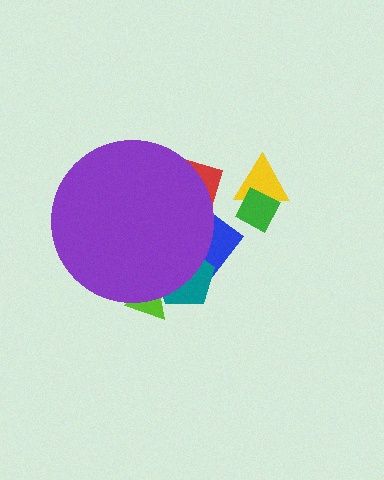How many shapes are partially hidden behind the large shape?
4 shapes are partially hidden.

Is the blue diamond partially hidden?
Yes, the blue diamond is partially hidden behind the purple circle.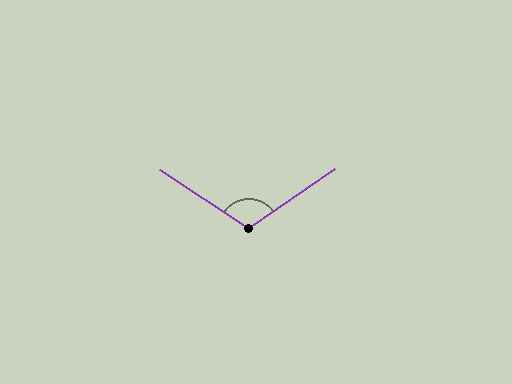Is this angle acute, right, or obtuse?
It is obtuse.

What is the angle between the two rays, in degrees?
Approximately 112 degrees.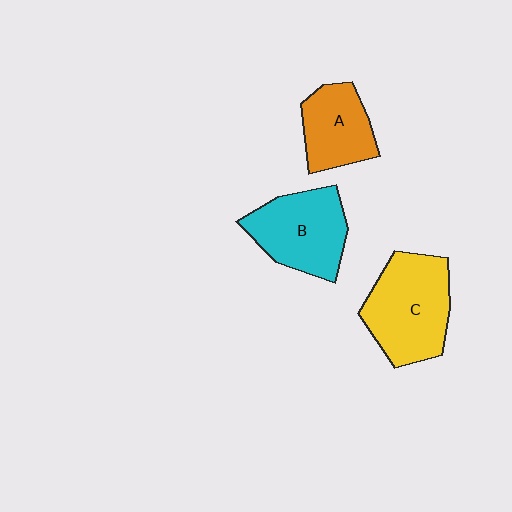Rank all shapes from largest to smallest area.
From largest to smallest: C (yellow), B (cyan), A (orange).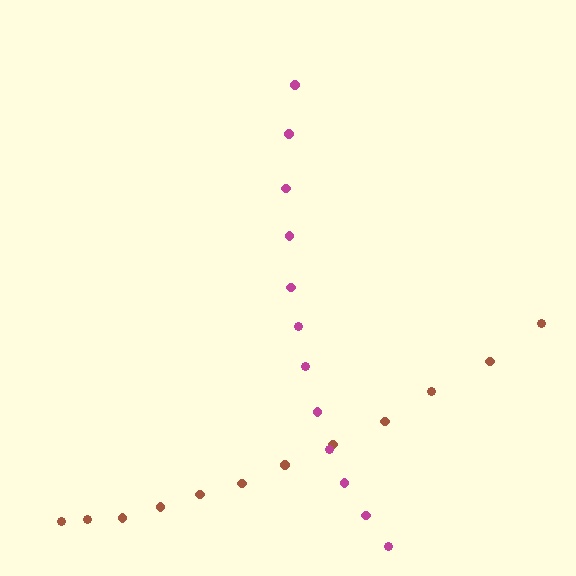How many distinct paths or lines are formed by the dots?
There are 2 distinct paths.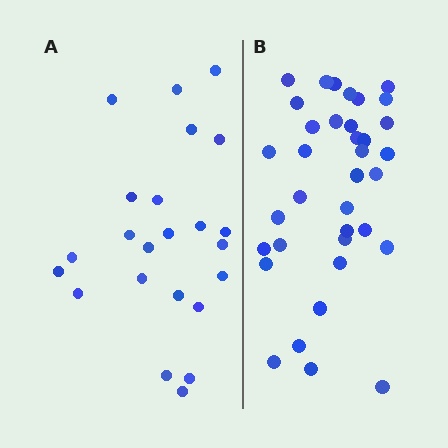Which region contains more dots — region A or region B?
Region B (the right region) has more dots.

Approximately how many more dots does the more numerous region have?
Region B has approximately 15 more dots than region A.